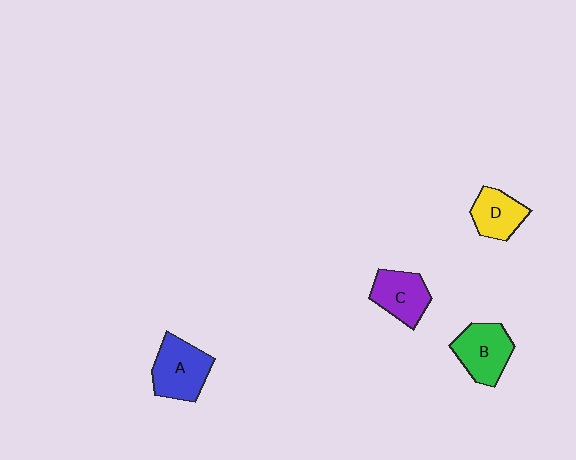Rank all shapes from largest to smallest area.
From largest to smallest: A (blue), B (green), C (purple), D (yellow).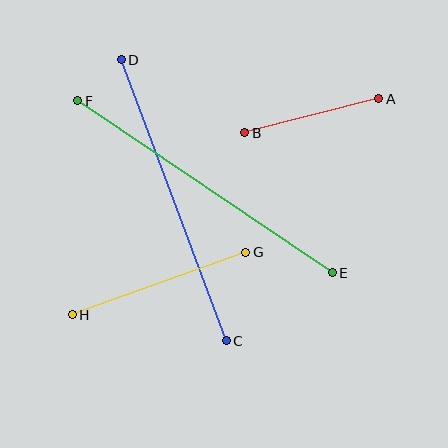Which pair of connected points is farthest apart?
Points E and F are farthest apart.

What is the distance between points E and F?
The distance is approximately 307 pixels.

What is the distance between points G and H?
The distance is approximately 185 pixels.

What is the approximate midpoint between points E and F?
The midpoint is at approximately (205, 187) pixels.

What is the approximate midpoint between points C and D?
The midpoint is at approximately (174, 200) pixels.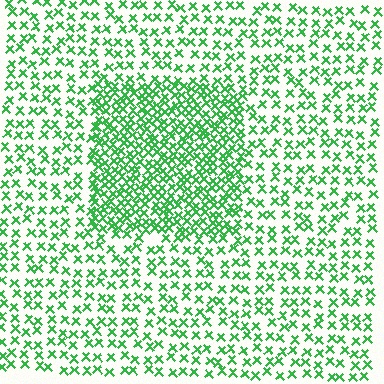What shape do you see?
I see a rectangle.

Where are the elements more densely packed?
The elements are more densely packed inside the rectangle boundary.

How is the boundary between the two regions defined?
The boundary is defined by a change in element density (approximately 2.1x ratio). All elements are the same color, size, and shape.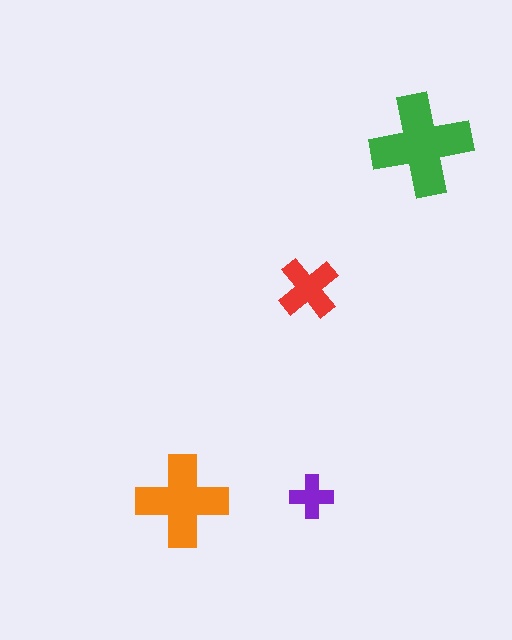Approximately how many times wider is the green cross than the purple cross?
About 2.5 times wider.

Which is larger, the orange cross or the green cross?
The green one.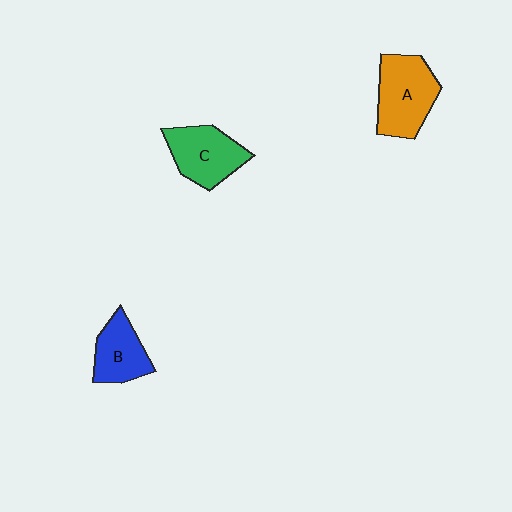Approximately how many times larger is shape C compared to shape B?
Approximately 1.3 times.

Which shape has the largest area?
Shape A (orange).